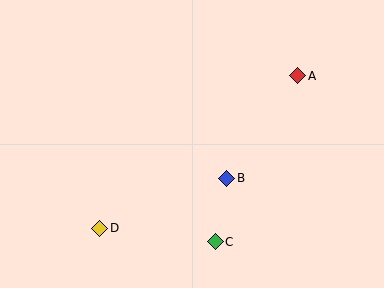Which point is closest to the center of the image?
Point B at (227, 178) is closest to the center.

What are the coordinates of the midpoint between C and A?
The midpoint between C and A is at (256, 159).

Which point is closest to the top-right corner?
Point A is closest to the top-right corner.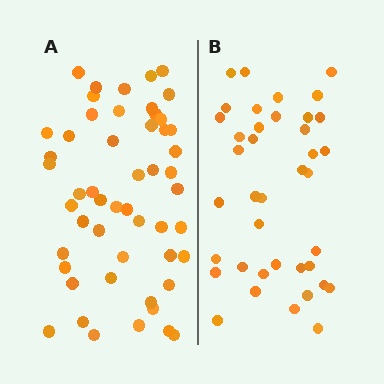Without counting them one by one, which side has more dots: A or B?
Region A (the left region) has more dots.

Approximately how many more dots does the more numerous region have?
Region A has approximately 15 more dots than region B.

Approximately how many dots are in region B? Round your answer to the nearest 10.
About 40 dots. (The exact count is 39, which rounds to 40.)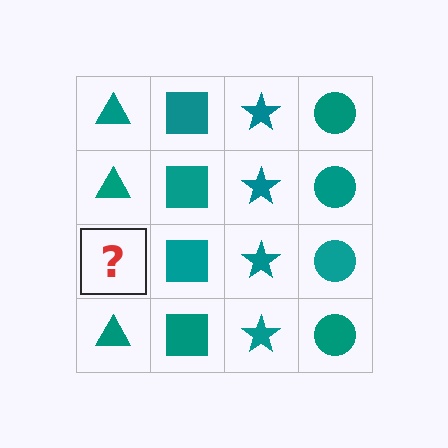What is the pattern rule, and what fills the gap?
The rule is that each column has a consistent shape. The gap should be filled with a teal triangle.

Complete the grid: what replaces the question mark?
The question mark should be replaced with a teal triangle.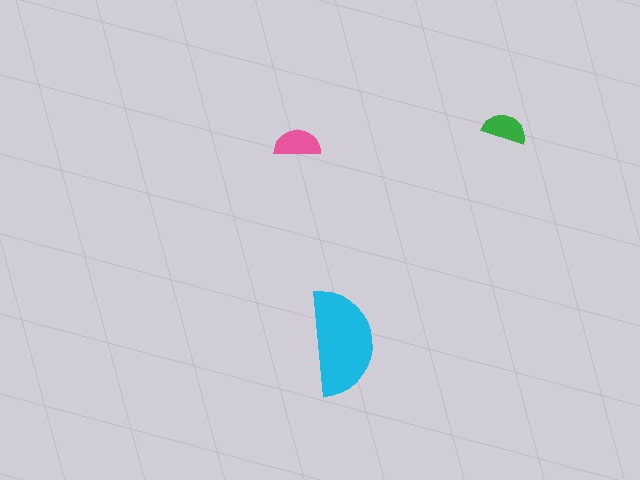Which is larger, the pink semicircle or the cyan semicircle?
The cyan one.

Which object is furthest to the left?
The pink semicircle is leftmost.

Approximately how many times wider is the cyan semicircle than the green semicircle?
About 2.5 times wider.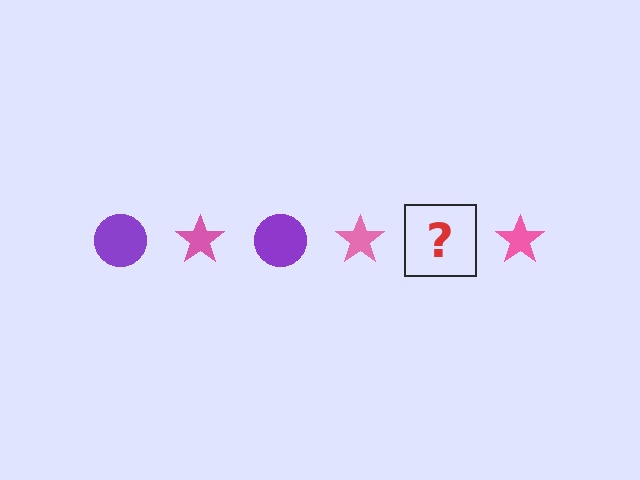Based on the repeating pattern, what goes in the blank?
The blank should be a purple circle.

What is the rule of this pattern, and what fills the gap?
The rule is that the pattern alternates between purple circle and pink star. The gap should be filled with a purple circle.